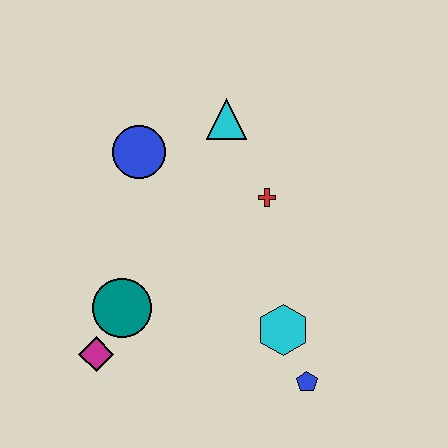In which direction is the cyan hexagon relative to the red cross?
The cyan hexagon is below the red cross.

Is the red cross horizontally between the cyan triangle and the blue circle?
No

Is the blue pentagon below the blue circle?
Yes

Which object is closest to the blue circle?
The cyan triangle is closest to the blue circle.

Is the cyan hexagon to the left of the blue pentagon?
Yes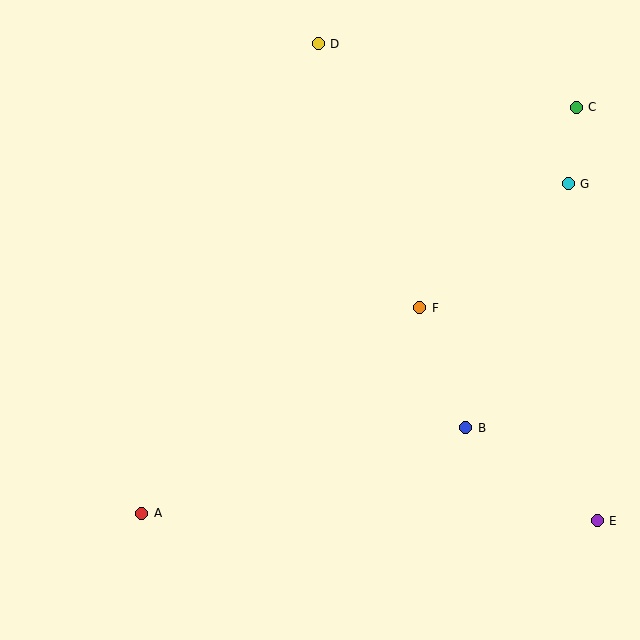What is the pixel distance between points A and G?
The distance between A and G is 539 pixels.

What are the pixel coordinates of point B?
Point B is at (466, 428).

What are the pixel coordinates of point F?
Point F is at (420, 308).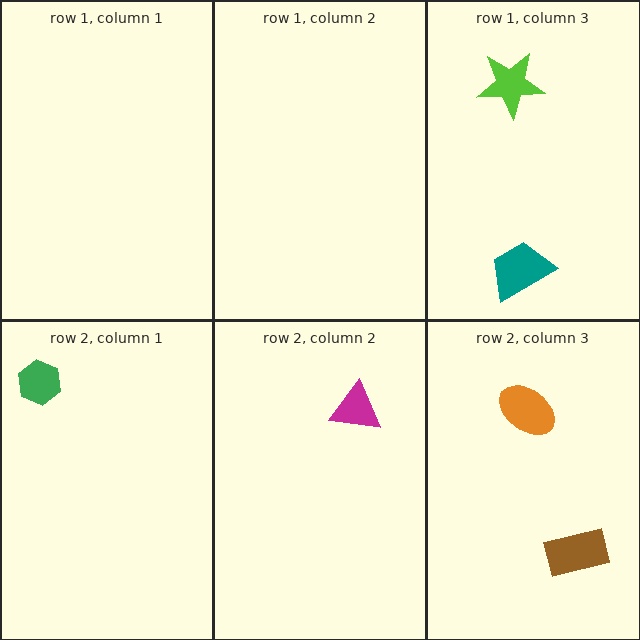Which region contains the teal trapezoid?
The row 1, column 3 region.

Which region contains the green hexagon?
The row 2, column 1 region.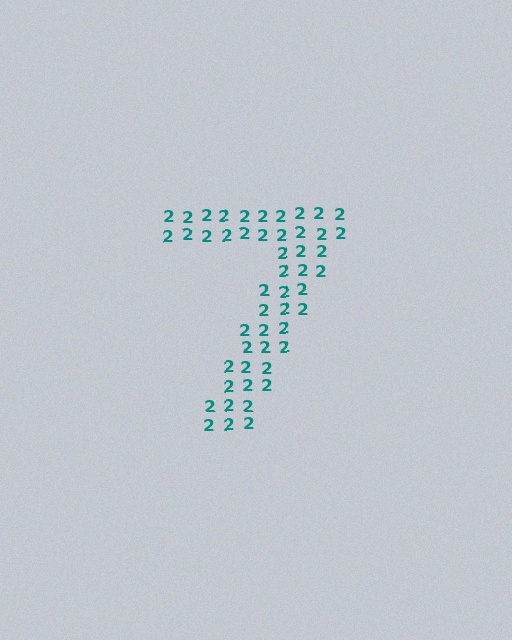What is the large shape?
The large shape is the digit 7.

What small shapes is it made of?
It is made of small digit 2's.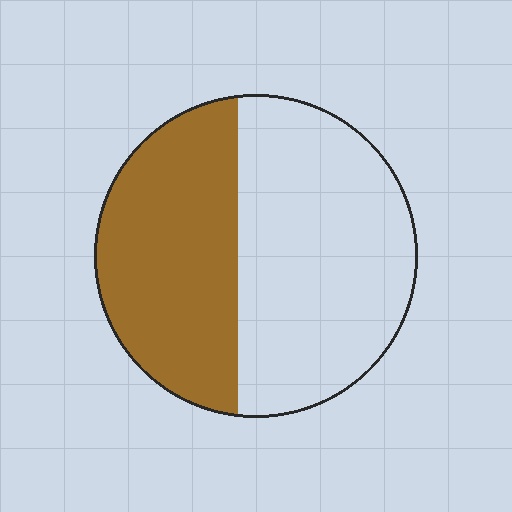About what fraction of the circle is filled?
About two fifths (2/5).